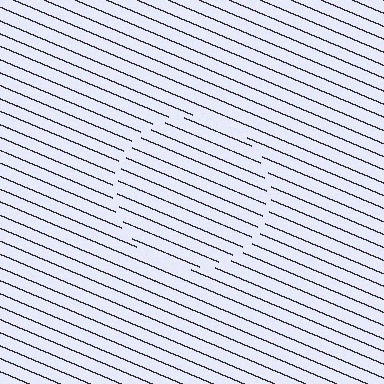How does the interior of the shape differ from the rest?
The interior of the shape contains the same grating, shifted by half a period — the contour is defined by the phase discontinuity where line-ends from the inner and outer gratings abut.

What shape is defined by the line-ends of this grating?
An illusory circle. The interior of the shape contains the same grating, shifted by half a period — the contour is defined by the phase discontinuity where line-ends from the inner and outer gratings abut.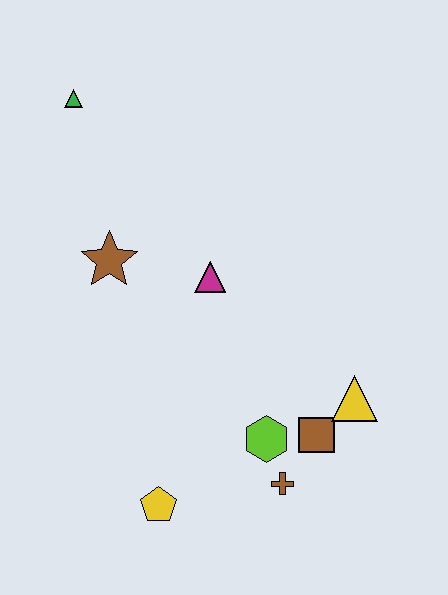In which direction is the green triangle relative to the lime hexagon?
The green triangle is above the lime hexagon.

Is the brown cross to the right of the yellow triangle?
No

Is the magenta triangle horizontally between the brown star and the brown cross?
Yes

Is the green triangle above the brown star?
Yes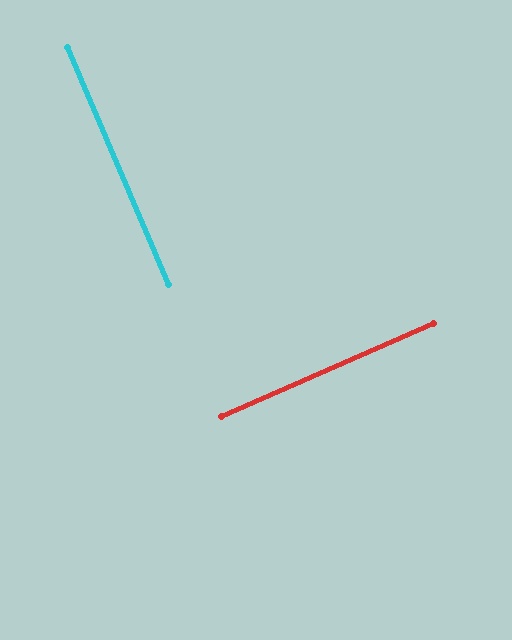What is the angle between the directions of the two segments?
Approximately 89 degrees.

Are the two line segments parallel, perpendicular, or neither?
Perpendicular — they meet at approximately 89°.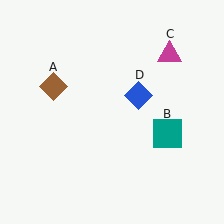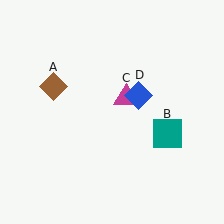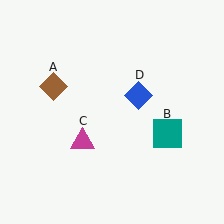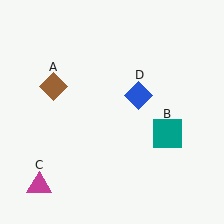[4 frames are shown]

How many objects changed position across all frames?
1 object changed position: magenta triangle (object C).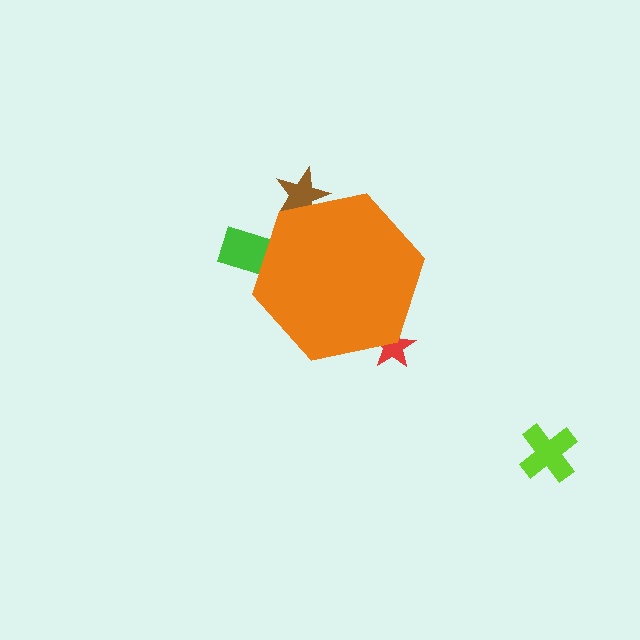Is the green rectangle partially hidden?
Yes, the green rectangle is partially hidden behind the orange hexagon.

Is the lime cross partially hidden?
No, the lime cross is fully visible.